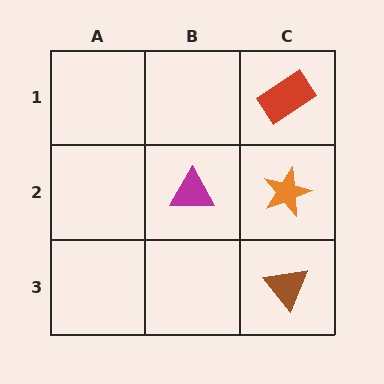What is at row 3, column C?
A brown triangle.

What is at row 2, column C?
An orange star.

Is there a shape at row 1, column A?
No, that cell is empty.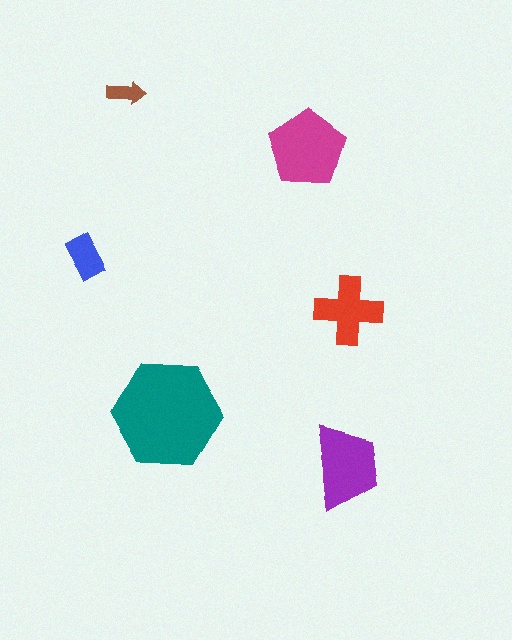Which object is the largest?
The teal hexagon.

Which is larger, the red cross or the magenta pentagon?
The magenta pentagon.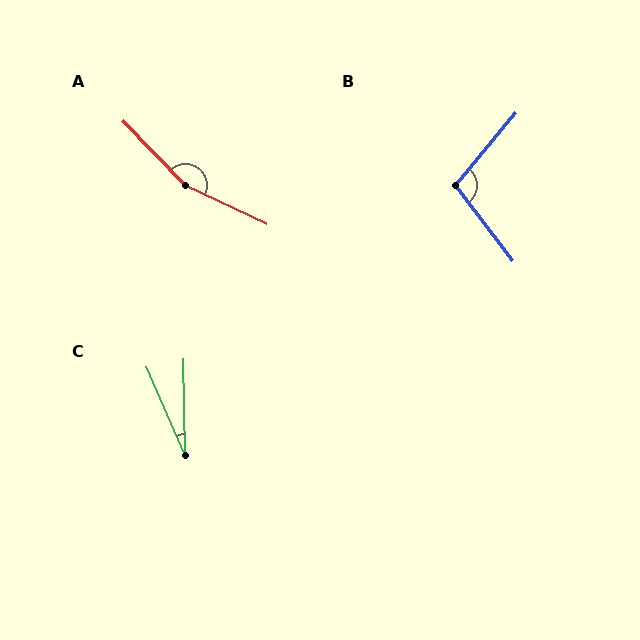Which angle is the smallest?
C, at approximately 23 degrees.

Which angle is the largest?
A, at approximately 160 degrees.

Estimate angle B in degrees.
Approximately 103 degrees.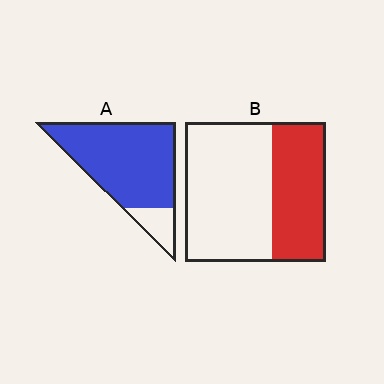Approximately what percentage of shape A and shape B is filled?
A is approximately 85% and B is approximately 40%.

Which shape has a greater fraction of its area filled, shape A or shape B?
Shape A.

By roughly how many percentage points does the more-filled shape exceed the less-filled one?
By roughly 45 percentage points (A over B).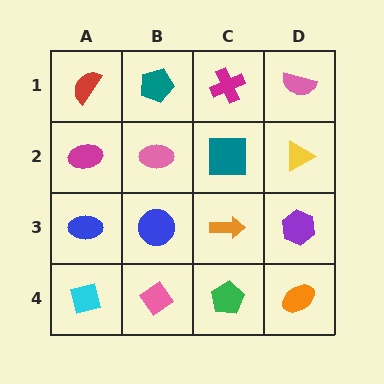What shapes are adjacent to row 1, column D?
A yellow triangle (row 2, column D), a magenta cross (row 1, column C).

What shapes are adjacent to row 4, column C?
An orange arrow (row 3, column C), a pink diamond (row 4, column B), an orange ellipse (row 4, column D).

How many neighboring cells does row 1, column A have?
2.